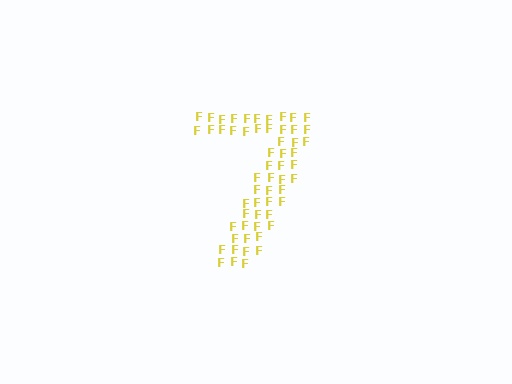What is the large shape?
The large shape is the digit 7.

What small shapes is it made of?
It is made of small letter F's.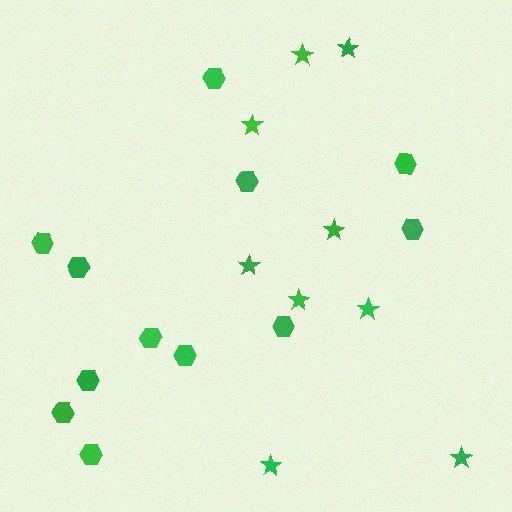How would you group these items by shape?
There are 2 groups: one group of stars (9) and one group of hexagons (12).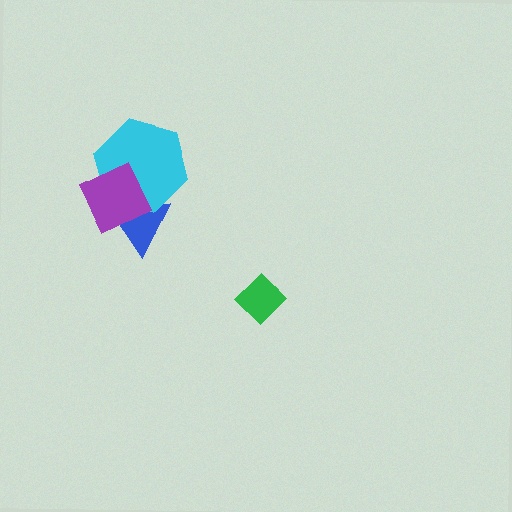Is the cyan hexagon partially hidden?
Yes, it is partially covered by another shape.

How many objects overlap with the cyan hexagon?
2 objects overlap with the cyan hexagon.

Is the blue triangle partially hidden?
Yes, it is partially covered by another shape.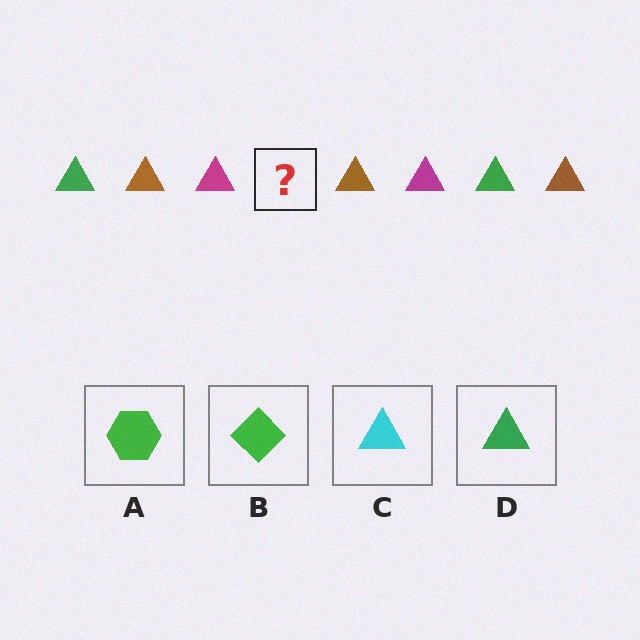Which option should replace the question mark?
Option D.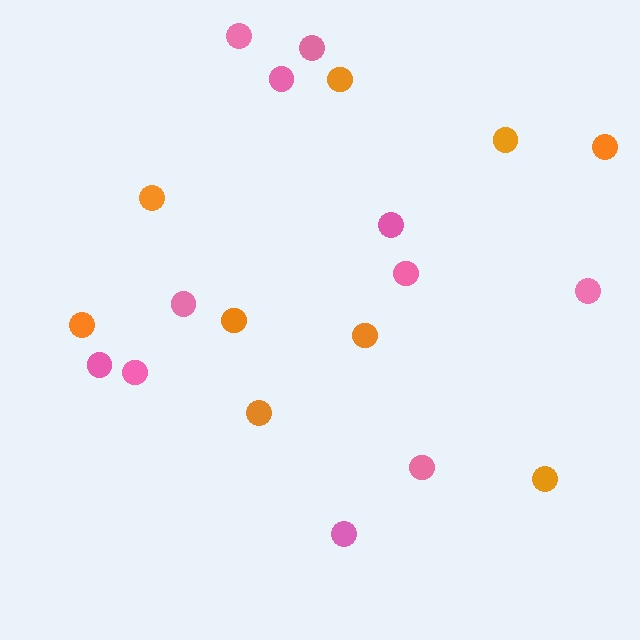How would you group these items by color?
There are 2 groups: one group of pink circles (11) and one group of orange circles (9).